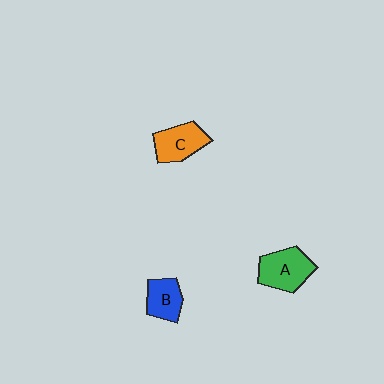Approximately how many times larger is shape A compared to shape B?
Approximately 1.4 times.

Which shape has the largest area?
Shape A (green).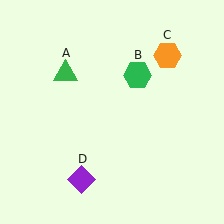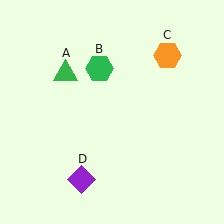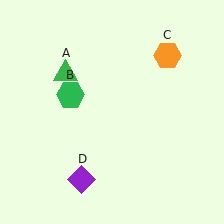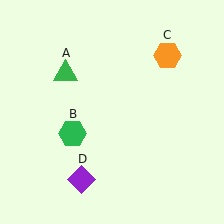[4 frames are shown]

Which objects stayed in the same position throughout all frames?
Green triangle (object A) and orange hexagon (object C) and purple diamond (object D) remained stationary.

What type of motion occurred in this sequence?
The green hexagon (object B) rotated counterclockwise around the center of the scene.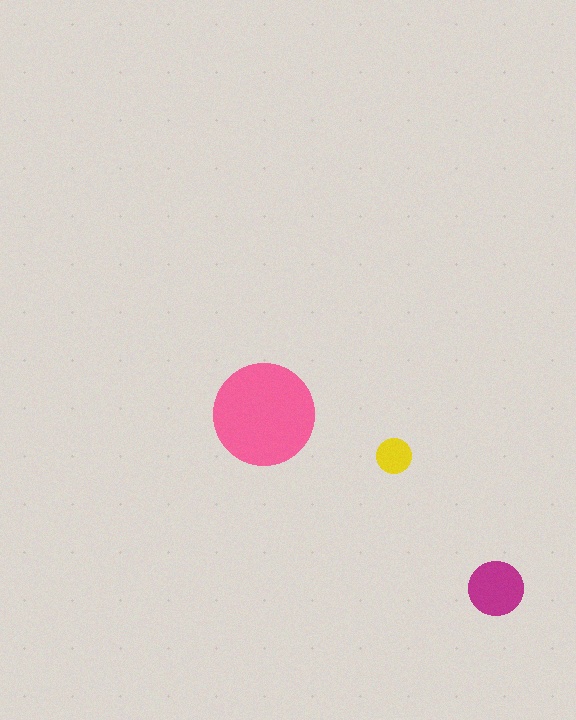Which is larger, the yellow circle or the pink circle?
The pink one.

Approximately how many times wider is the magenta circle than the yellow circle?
About 1.5 times wider.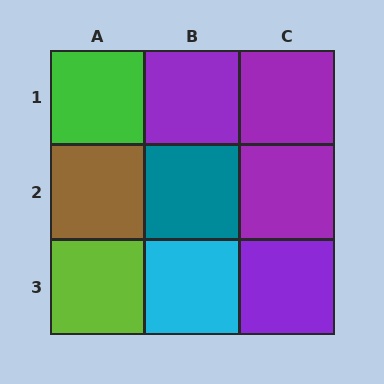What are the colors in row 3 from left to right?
Lime, cyan, purple.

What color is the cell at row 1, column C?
Purple.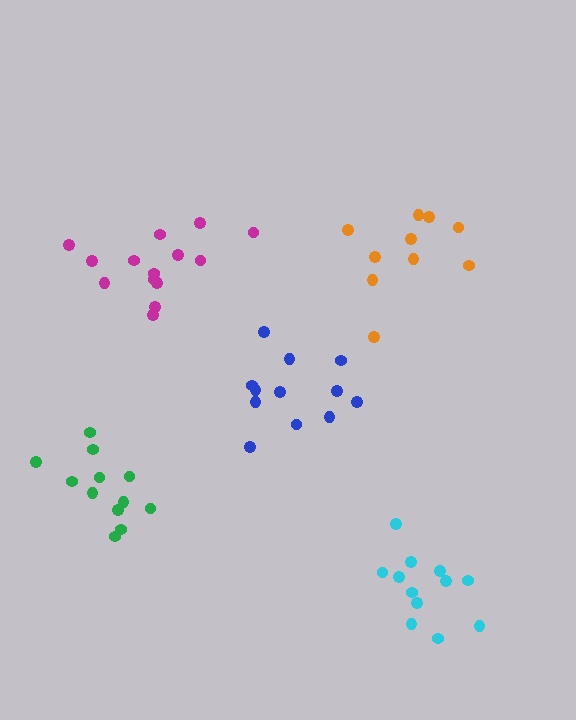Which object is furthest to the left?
The green cluster is leftmost.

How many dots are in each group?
Group 1: 14 dots, Group 2: 10 dots, Group 3: 12 dots, Group 4: 12 dots, Group 5: 12 dots (60 total).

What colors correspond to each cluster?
The clusters are colored: magenta, orange, blue, cyan, green.